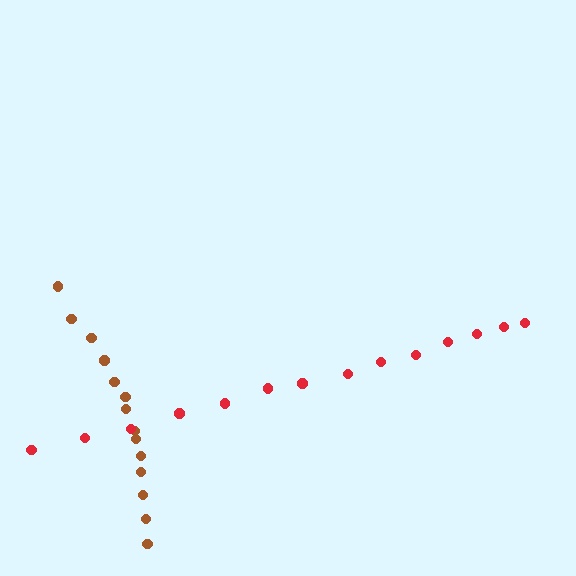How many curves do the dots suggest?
There are 2 distinct paths.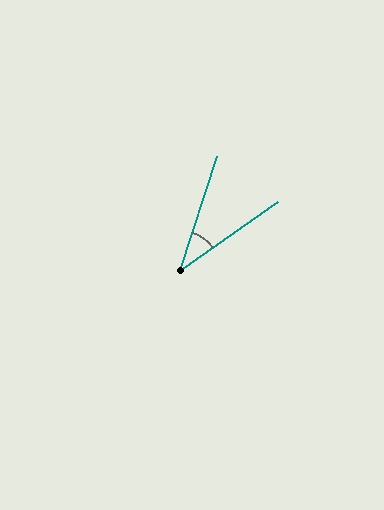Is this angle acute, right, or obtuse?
It is acute.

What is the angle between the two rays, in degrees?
Approximately 37 degrees.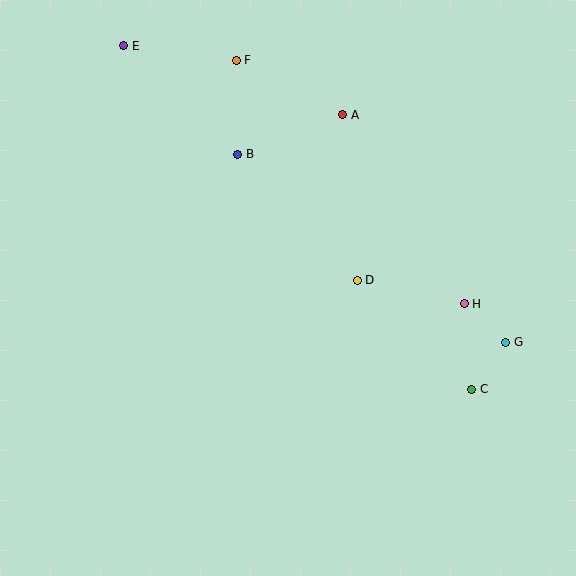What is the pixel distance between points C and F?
The distance between C and F is 405 pixels.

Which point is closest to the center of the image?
Point D at (357, 280) is closest to the center.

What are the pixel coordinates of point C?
Point C is at (472, 389).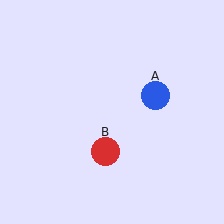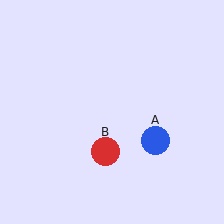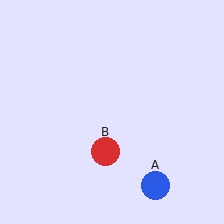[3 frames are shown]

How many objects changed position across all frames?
1 object changed position: blue circle (object A).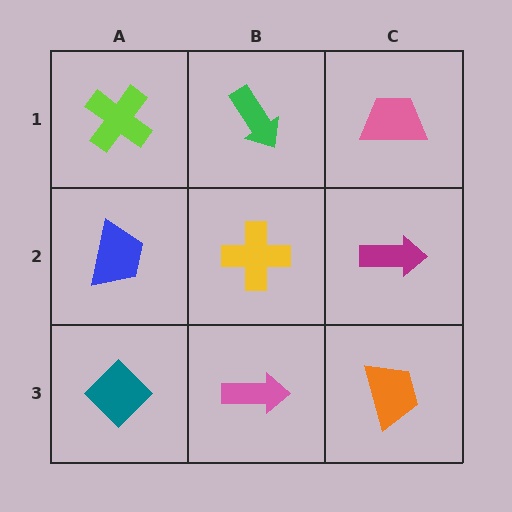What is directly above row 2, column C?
A pink trapezoid.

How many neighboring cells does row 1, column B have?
3.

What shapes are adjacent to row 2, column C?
A pink trapezoid (row 1, column C), an orange trapezoid (row 3, column C), a yellow cross (row 2, column B).